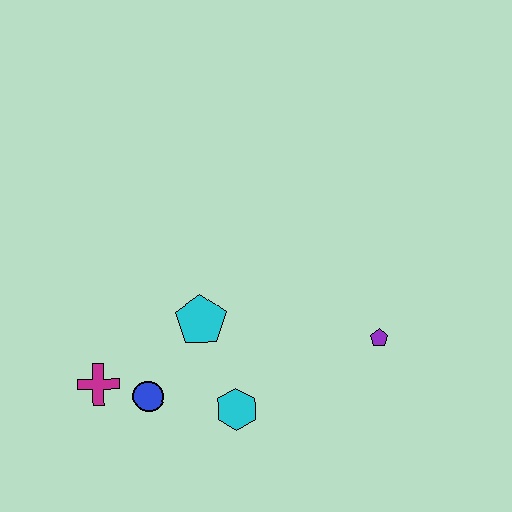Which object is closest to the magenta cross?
The blue circle is closest to the magenta cross.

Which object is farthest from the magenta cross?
The purple pentagon is farthest from the magenta cross.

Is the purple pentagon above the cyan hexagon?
Yes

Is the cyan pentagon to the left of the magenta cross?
No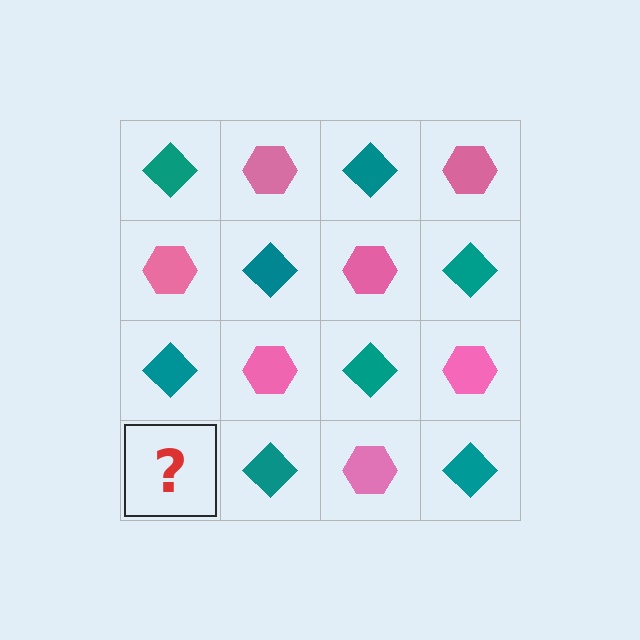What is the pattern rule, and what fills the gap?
The rule is that it alternates teal diamond and pink hexagon in a checkerboard pattern. The gap should be filled with a pink hexagon.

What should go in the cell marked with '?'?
The missing cell should contain a pink hexagon.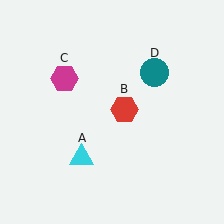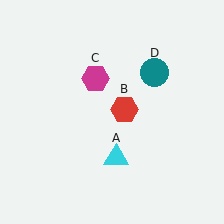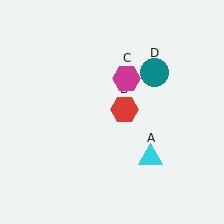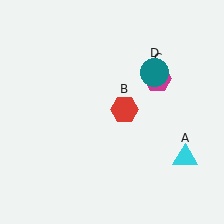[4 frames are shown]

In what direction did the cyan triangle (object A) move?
The cyan triangle (object A) moved right.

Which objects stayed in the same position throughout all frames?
Red hexagon (object B) and teal circle (object D) remained stationary.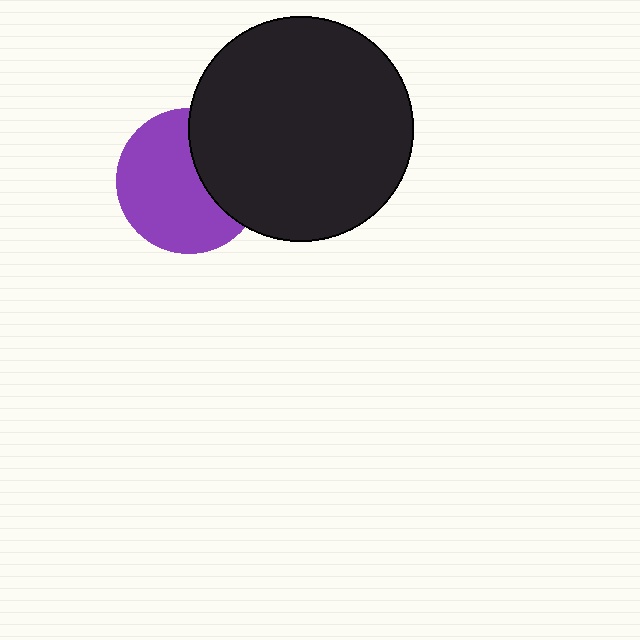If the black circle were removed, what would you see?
You would see the complete purple circle.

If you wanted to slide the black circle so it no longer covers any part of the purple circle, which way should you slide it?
Slide it right — that is the most direct way to separate the two shapes.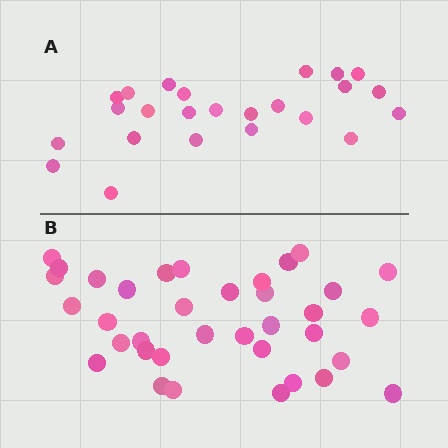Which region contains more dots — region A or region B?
Region B (the bottom region) has more dots.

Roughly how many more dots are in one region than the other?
Region B has roughly 12 or so more dots than region A.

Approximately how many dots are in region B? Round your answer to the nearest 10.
About 40 dots. (The exact count is 36, which rounds to 40.)